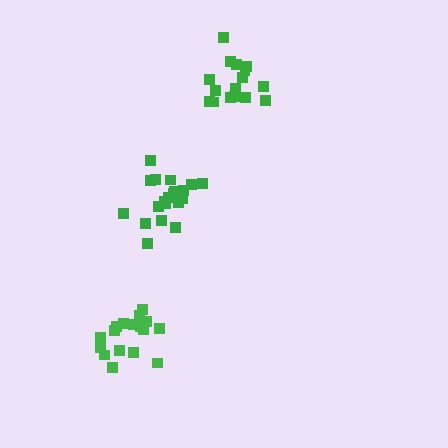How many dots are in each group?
Group 1: 16 dots, Group 2: 20 dots, Group 3: 17 dots (53 total).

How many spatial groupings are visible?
There are 3 spatial groupings.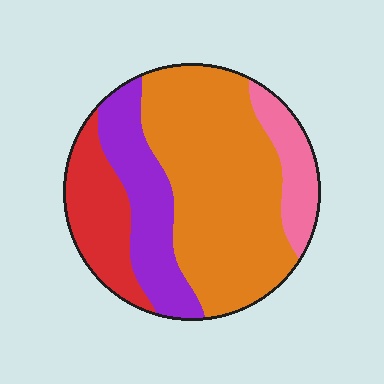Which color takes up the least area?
Pink, at roughly 10%.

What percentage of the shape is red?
Red covers 17% of the shape.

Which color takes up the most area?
Orange, at roughly 50%.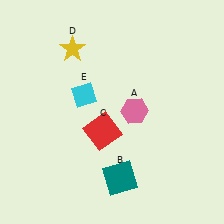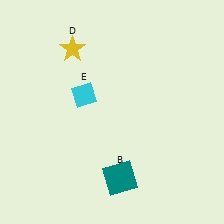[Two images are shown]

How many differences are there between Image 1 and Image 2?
There are 2 differences between the two images.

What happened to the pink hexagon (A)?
The pink hexagon (A) was removed in Image 2. It was in the top-right area of Image 1.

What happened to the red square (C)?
The red square (C) was removed in Image 2. It was in the bottom-left area of Image 1.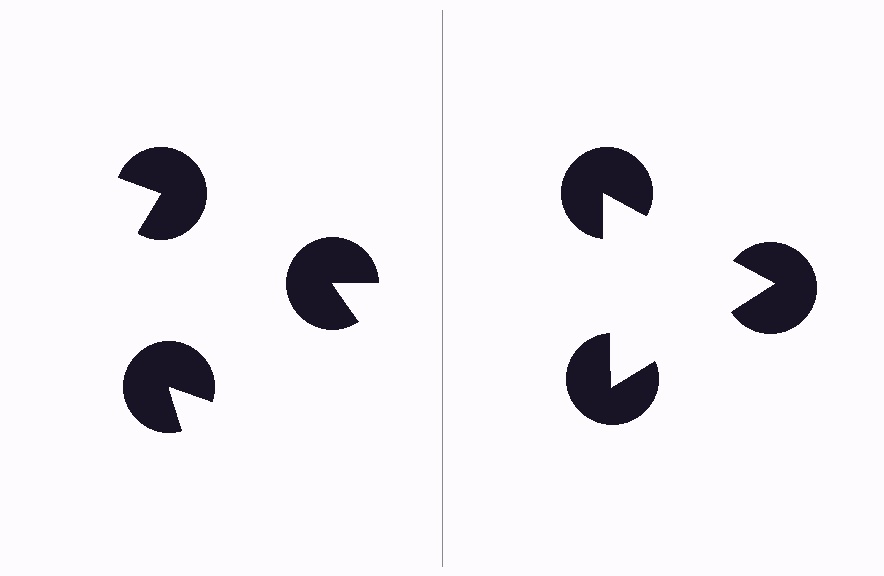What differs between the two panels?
The pac-man discs are positioned identically on both sides; only the wedge orientations differ. On the right they align to a triangle; on the left they are misaligned.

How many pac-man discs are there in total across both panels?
6 — 3 on each side.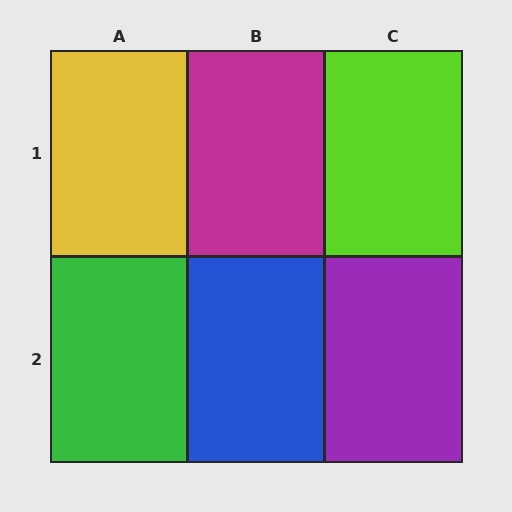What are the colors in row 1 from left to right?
Yellow, magenta, lime.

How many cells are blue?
1 cell is blue.